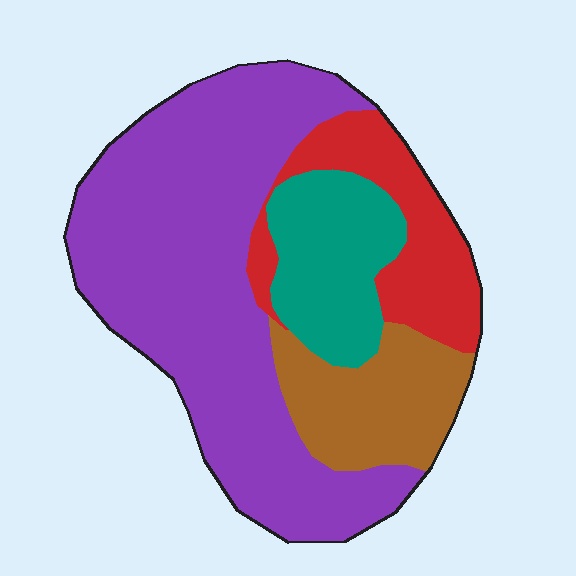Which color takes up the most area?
Purple, at roughly 55%.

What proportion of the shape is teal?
Teal takes up less than a sixth of the shape.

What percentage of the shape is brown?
Brown covers around 15% of the shape.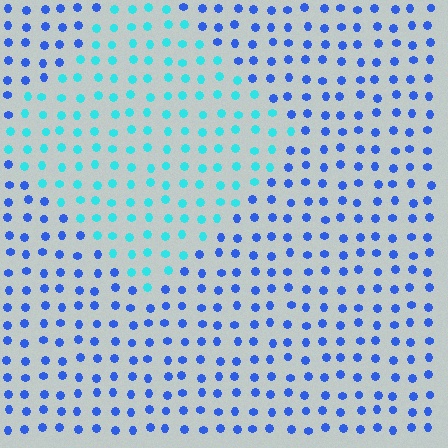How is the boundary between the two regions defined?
The boundary is defined purely by a slight shift in hue (about 44 degrees). Spacing, size, and orientation are identical on both sides.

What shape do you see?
I see a diamond.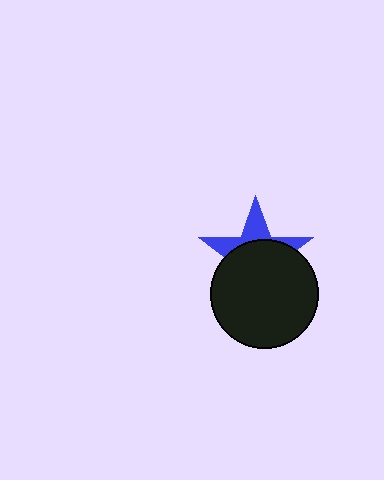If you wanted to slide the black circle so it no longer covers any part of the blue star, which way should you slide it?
Slide it down — that is the most direct way to separate the two shapes.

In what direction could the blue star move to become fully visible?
The blue star could move up. That would shift it out from behind the black circle entirely.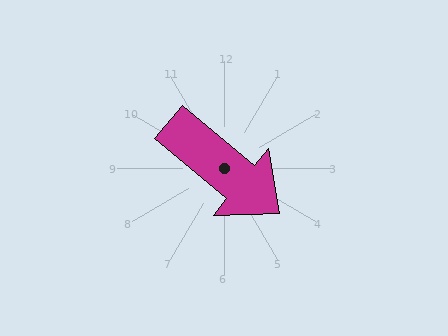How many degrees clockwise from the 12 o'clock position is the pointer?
Approximately 130 degrees.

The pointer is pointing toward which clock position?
Roughly 4 o'clock.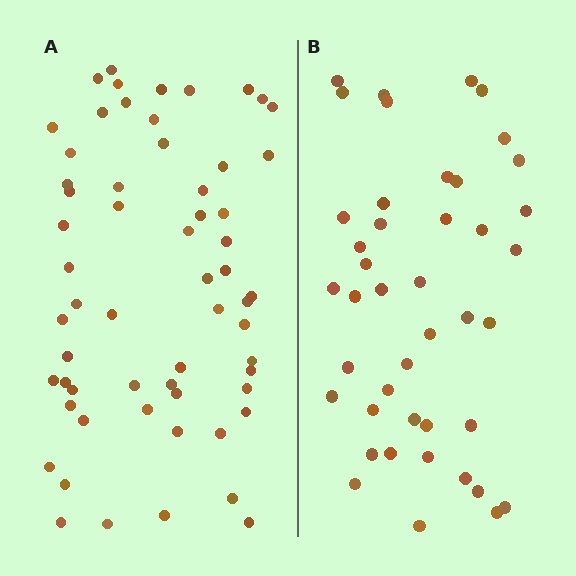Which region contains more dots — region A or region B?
Region A (the left region) has more dots.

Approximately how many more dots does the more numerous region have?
Region A has approximately 15 more dots than region B.